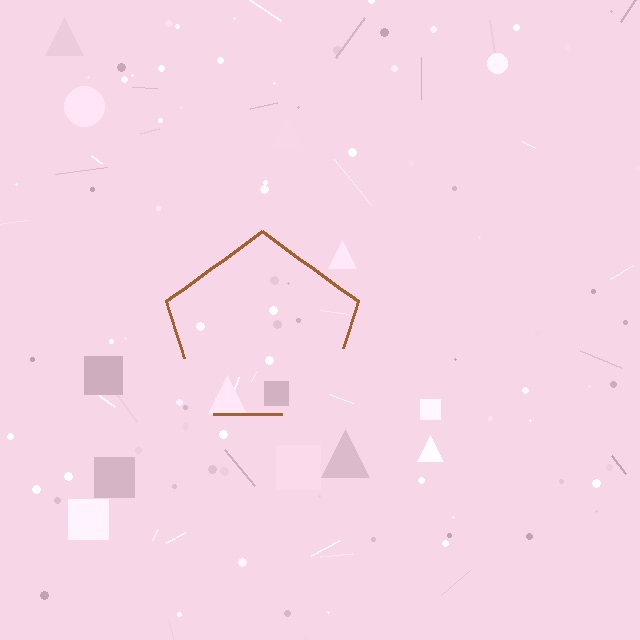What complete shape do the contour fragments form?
The contour fragments form a pentagon.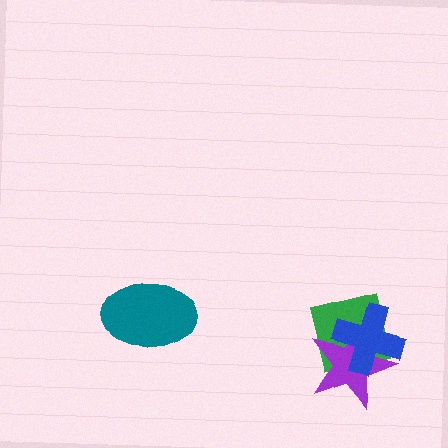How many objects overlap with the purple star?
2 objects overlap with the purple star.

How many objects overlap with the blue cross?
2 objects overlap with the blue cross.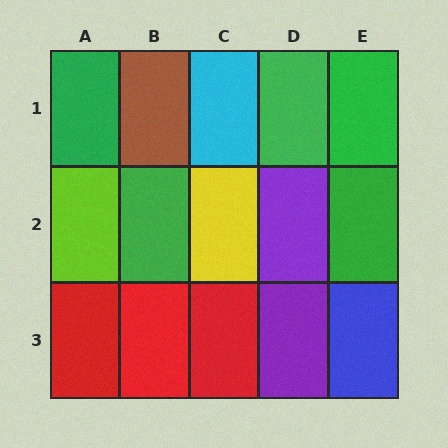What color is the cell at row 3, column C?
Red.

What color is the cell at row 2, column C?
Yellow.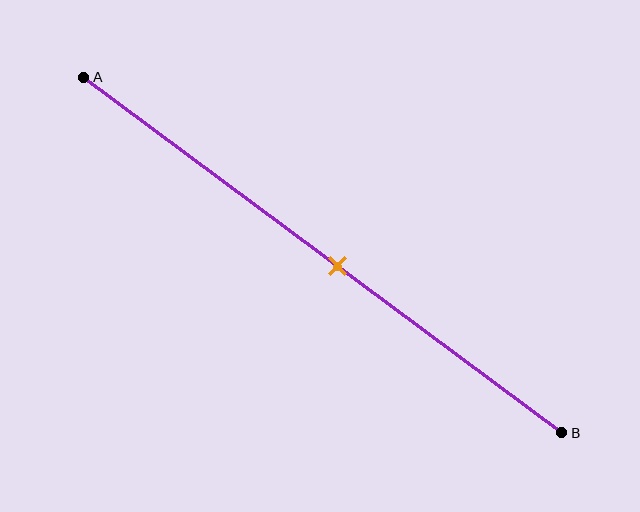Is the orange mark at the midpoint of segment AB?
No, the mark is at about 55% from A, not at the 50% midpoint.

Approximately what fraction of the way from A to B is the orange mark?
The orange mark is approximately 55% of the way from A to B.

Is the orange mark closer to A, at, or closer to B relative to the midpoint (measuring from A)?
The orange mark is closer to point B than the midpoint of segment AB.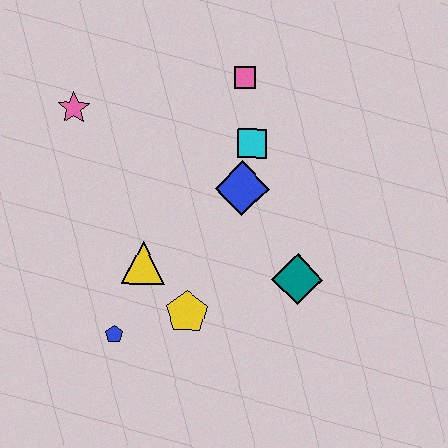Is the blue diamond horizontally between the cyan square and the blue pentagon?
Yes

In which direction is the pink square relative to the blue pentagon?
The pink square is above the blue pentagon.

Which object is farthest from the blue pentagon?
The pink square is farthest from the blue pentagon.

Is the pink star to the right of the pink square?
No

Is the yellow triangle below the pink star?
Yes